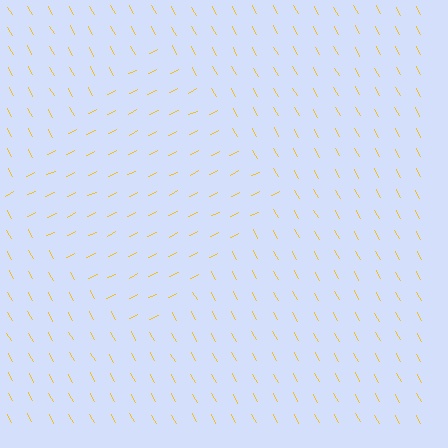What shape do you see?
I see a diamond.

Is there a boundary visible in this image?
Yes, there is a texture boundary formed by a change in line orientation.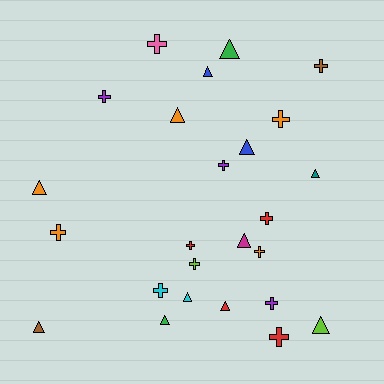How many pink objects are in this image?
There is 1 pink object.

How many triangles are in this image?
There are 12 triangles.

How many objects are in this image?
There are 25 objects.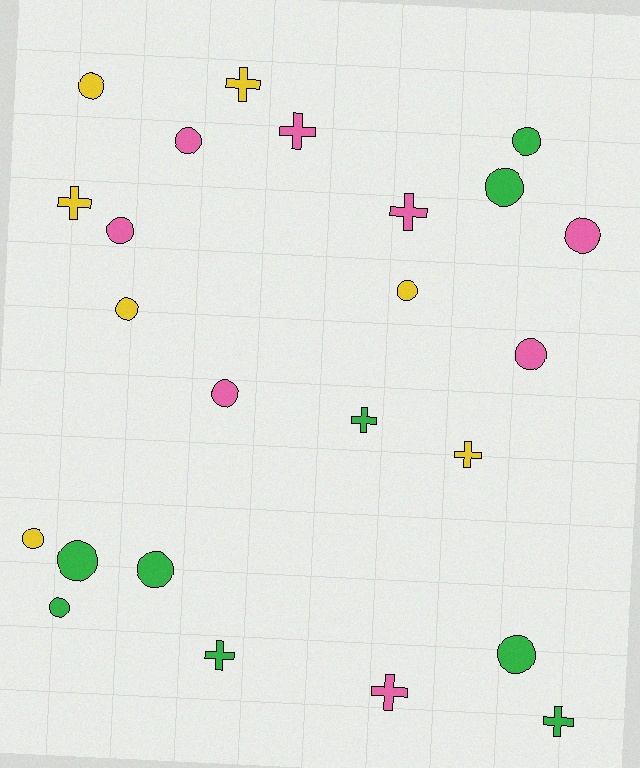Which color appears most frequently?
Green, with 9 objects.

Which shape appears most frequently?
Circle, with 15 objects.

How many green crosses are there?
There are 3 green crosses.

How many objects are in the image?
There are 24 objects.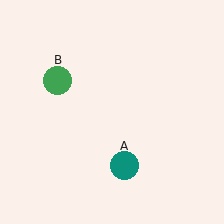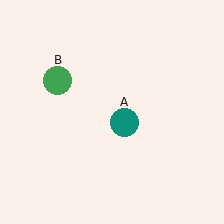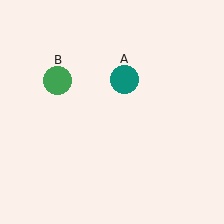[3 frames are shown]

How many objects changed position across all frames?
1 object changed position: teal circle (object A).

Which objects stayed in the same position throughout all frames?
Green circle (object B) remained stationary.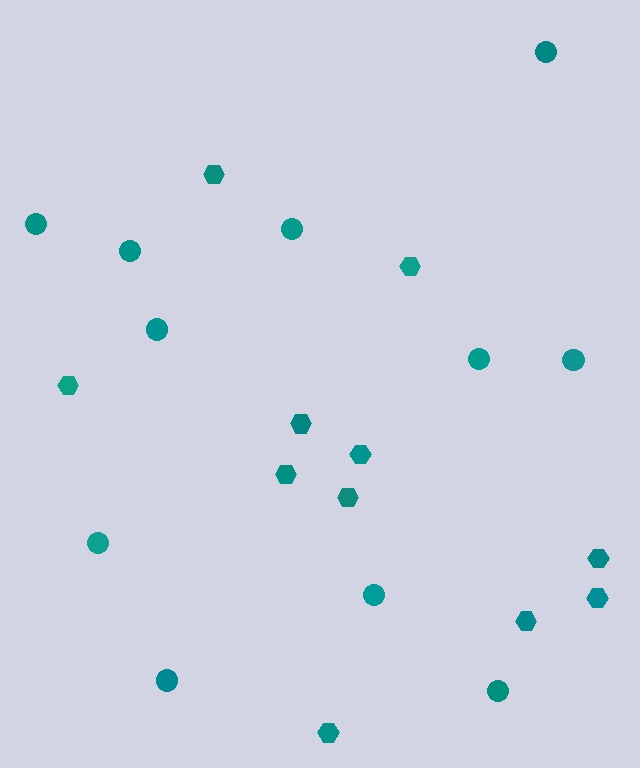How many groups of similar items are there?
There are 2 groups: one group of circles (11) and one group of hexagons (11).